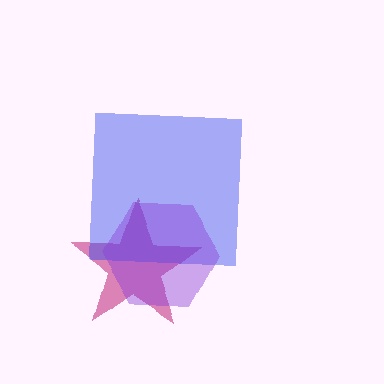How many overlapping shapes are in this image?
There are 3 overlapping shapes in the image.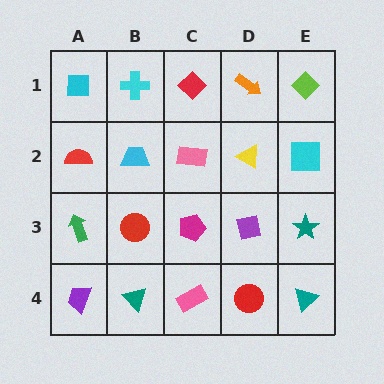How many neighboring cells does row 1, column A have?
2.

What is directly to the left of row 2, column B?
A red semicircle.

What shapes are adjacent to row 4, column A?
A green arrow (row 3, column A), a teal triangle (row 4, column B).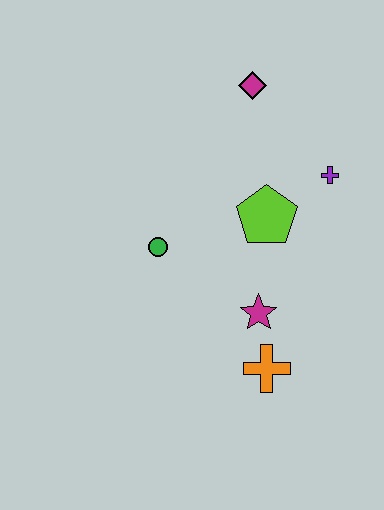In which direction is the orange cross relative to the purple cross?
The orange cross is below the purple cross.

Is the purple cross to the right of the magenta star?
Yes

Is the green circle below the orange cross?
No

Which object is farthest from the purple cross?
The orange cross is farthest from the purple cross.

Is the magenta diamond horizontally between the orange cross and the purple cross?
No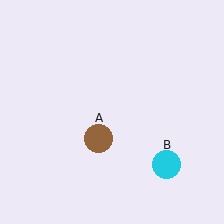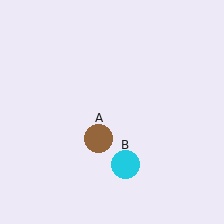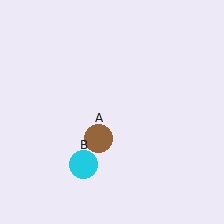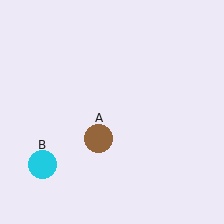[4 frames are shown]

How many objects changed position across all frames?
1 object changed position: cyan circle (object B).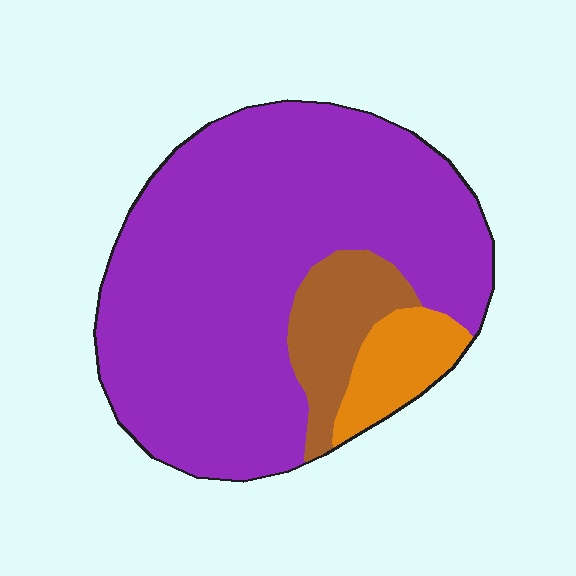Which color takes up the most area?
Purple, at roughly 80%.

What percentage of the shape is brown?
Brown covers about 10% of the shape.